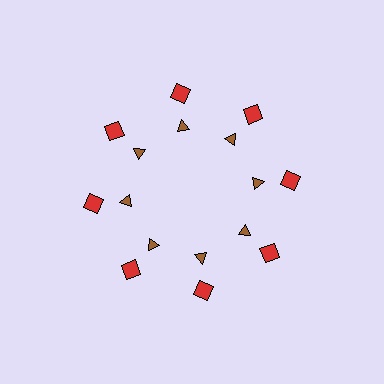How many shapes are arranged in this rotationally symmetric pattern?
There are 16 shapes, arranged in 8 groups of 2.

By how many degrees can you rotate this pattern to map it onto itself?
The pattern maps onto itself every 45 degrees of rotation.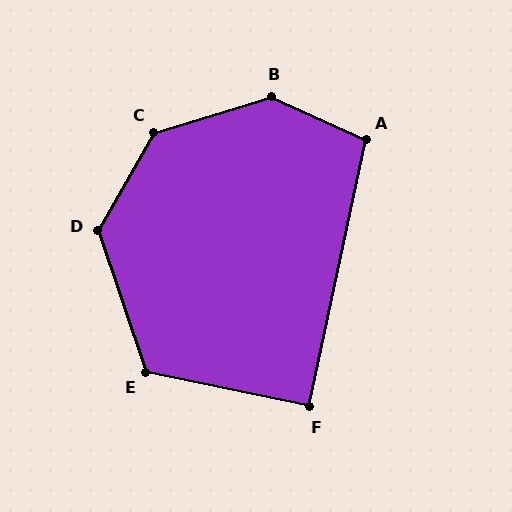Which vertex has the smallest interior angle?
F, at approximately 90 degrees.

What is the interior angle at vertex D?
Approximately 132 degrees (obtuse).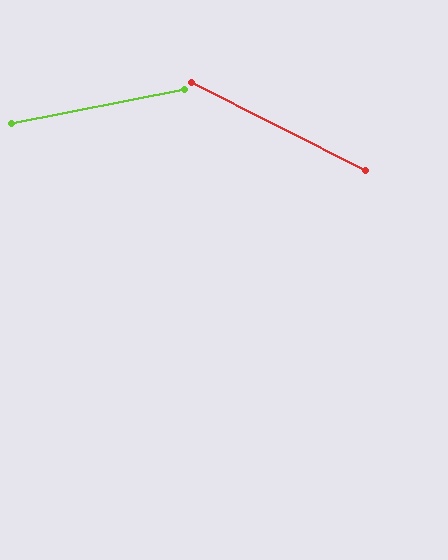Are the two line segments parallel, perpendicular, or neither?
Neither parallel nor perpendicular — they differ by about 38°.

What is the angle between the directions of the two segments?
Approximately 38 degrees.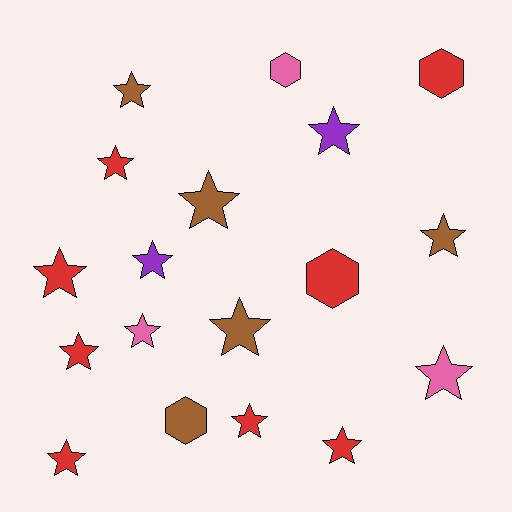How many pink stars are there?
There are 2 pink stars.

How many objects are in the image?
There are 18 objects.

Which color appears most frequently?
Red, with 8 objects.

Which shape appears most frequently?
Star, with 14 objects.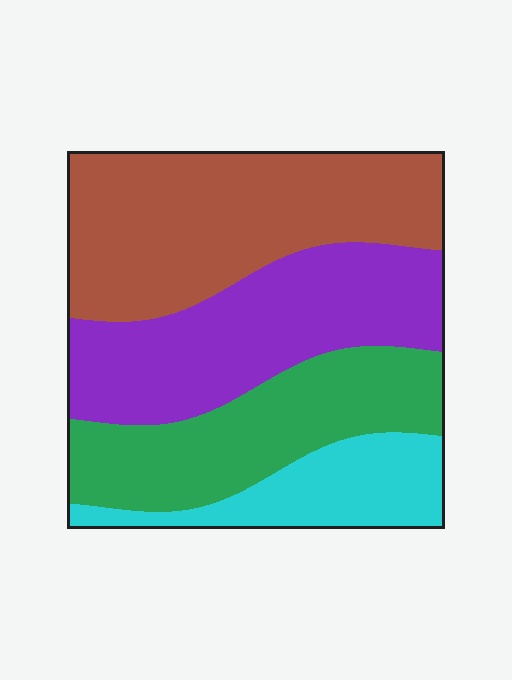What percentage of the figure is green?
Green covers about 25% of the figure.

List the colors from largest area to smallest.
From largest to smallest: brown, purple, green, cyan.